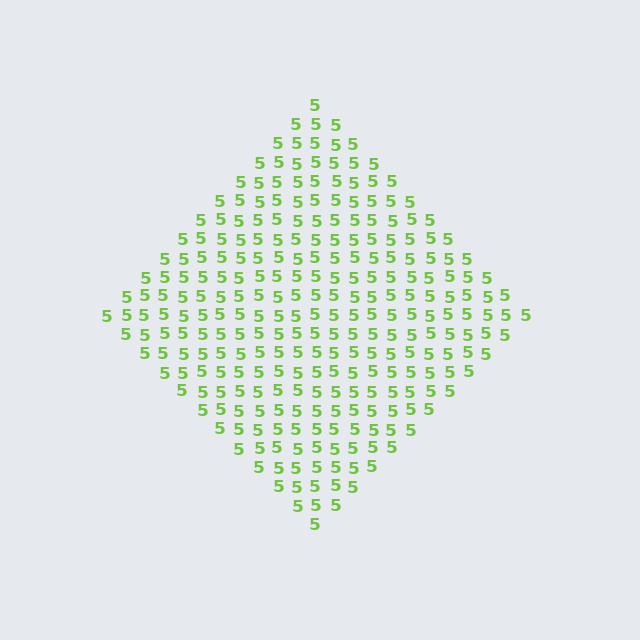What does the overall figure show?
The overall figure shows a diamond.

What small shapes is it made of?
It is made of small digit 5's.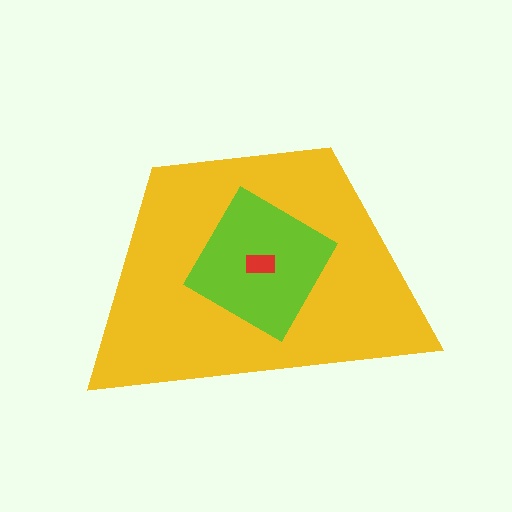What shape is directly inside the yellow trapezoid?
The lime square.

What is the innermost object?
The red rectangle.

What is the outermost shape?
The yellow trapezoid.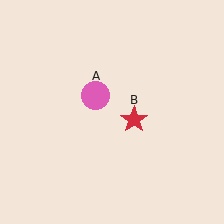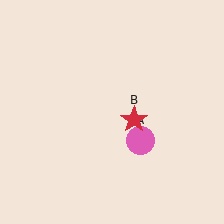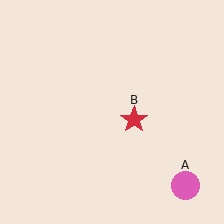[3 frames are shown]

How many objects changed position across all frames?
1 object changed position: pink circle (object A).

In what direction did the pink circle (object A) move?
The pink circle (object A) moved down and to the right.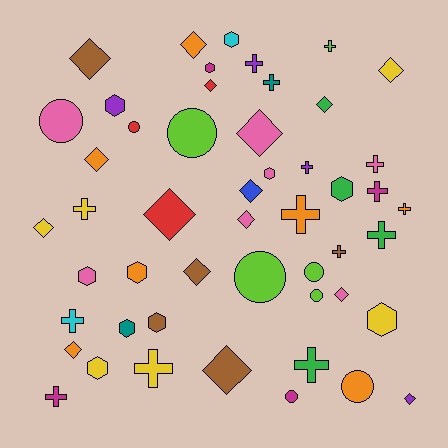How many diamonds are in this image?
There are 16 diamonds.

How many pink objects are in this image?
There are 7 pink objects.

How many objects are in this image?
There are 50 objects.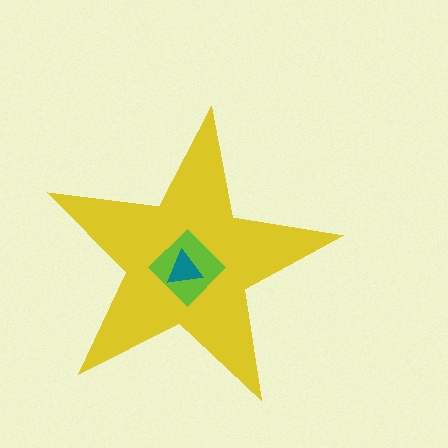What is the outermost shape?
The yellow star.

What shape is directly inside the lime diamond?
The teal triangle.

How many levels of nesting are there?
3.